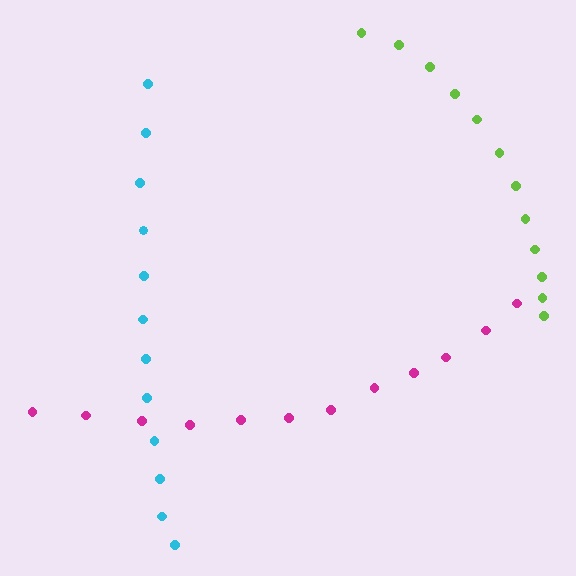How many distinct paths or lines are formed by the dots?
There are 3 distinct paths.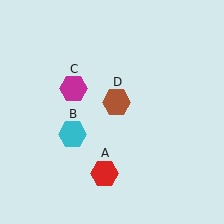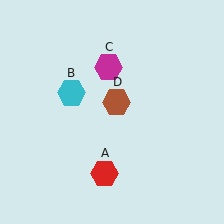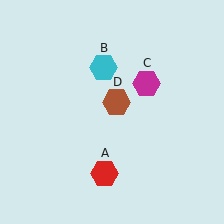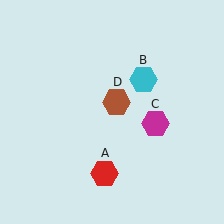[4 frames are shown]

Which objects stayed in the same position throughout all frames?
Red hexagon (object A) and brown hexagon (object D) remained stationary.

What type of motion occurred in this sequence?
The cyan hexagon (object B), magenta hexagon (object C) rotated clockwise around the center of the scene.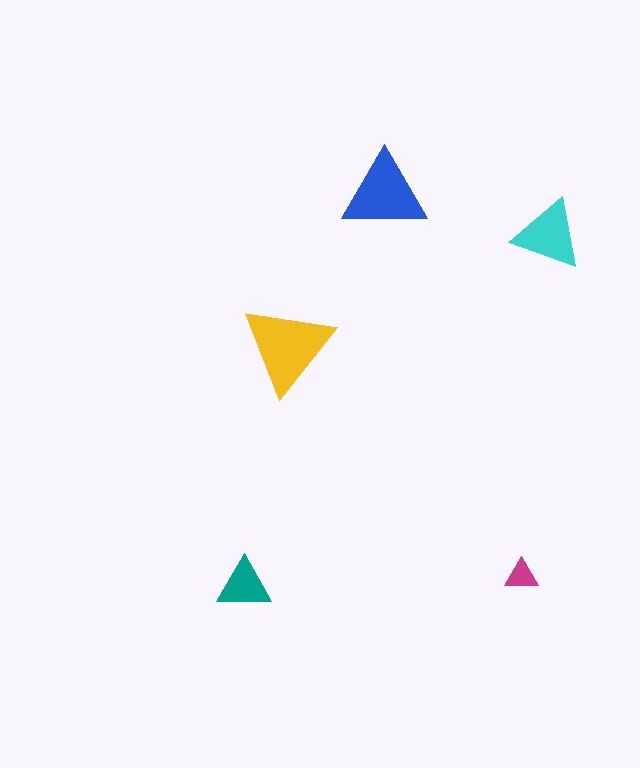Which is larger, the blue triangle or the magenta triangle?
The blue one.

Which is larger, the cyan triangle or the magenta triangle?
The cyan one.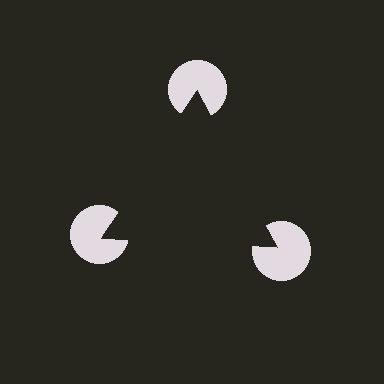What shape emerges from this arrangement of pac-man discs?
An illusory triangle — its edges are inferred from the aligned wedge cuts in the pac-man discs, not physically drawn.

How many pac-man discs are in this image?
There are 3 — one at each vertex of the illusory triangle.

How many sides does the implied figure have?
3 sides.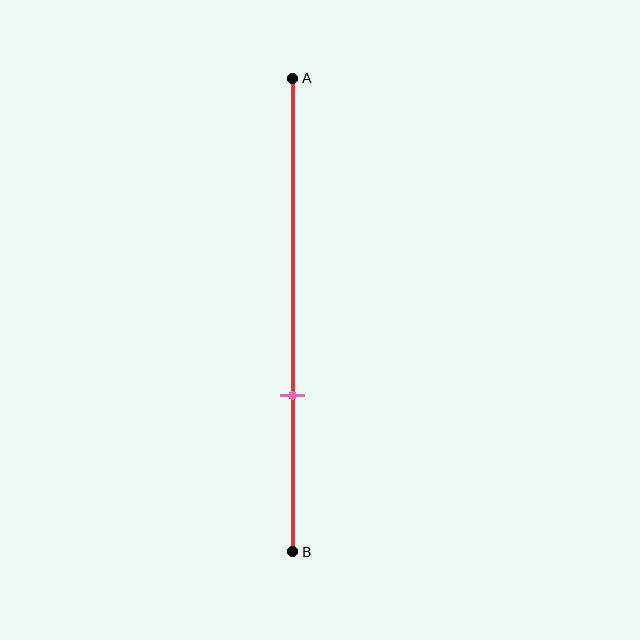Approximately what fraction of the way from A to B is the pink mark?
The pink mark is approximately 65% of the way from A to B.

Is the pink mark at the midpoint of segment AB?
No, the mark is at about 65% from A, not at the 50% midpoint.